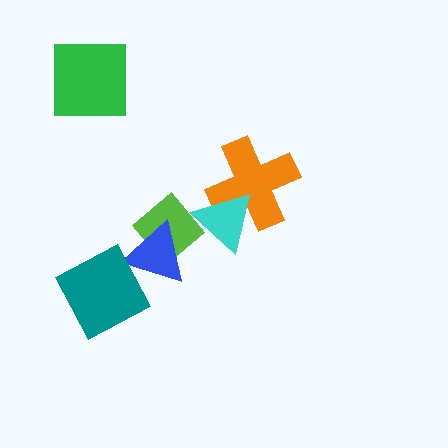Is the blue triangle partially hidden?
Yes, it is partially covered by another shape.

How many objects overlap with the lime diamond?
2 objects overlap with the lime diamond.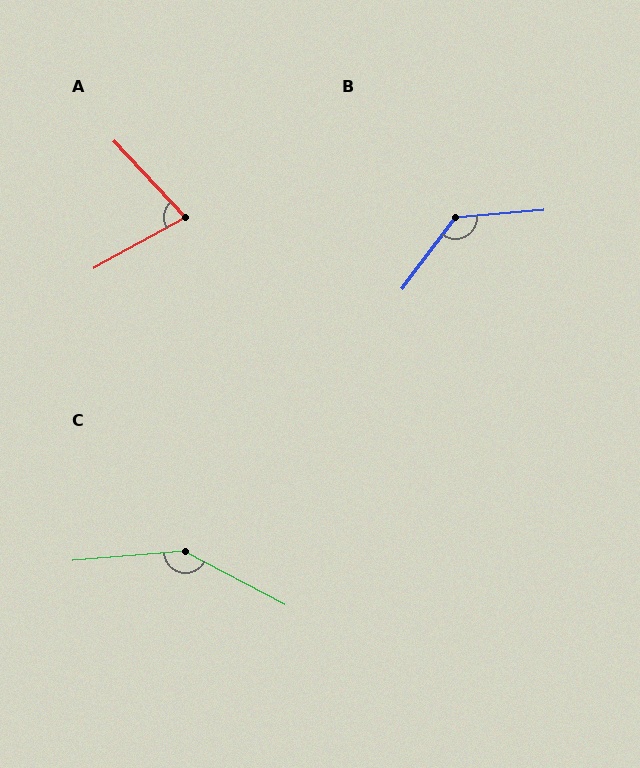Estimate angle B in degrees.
Approximately 131 degrees.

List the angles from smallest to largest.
A (76°), B (131°), C (147°).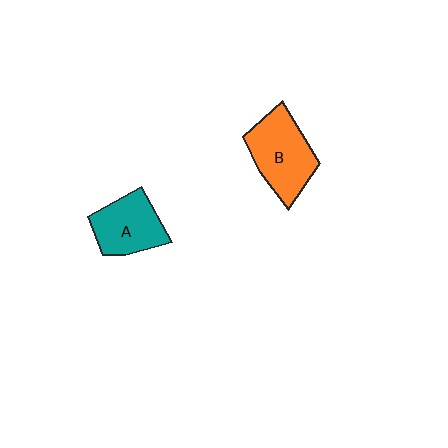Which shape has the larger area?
Shape B (orange).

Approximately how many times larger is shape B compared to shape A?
Approximately 1.2 times.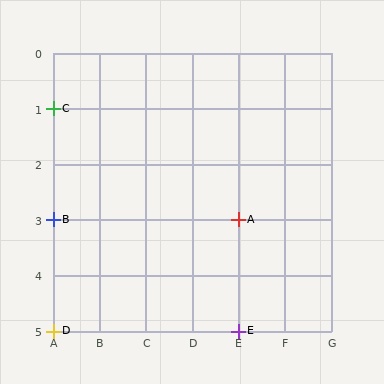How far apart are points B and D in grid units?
Points B and D are 2 rows apart.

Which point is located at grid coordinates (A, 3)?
Point B is at (A, 3).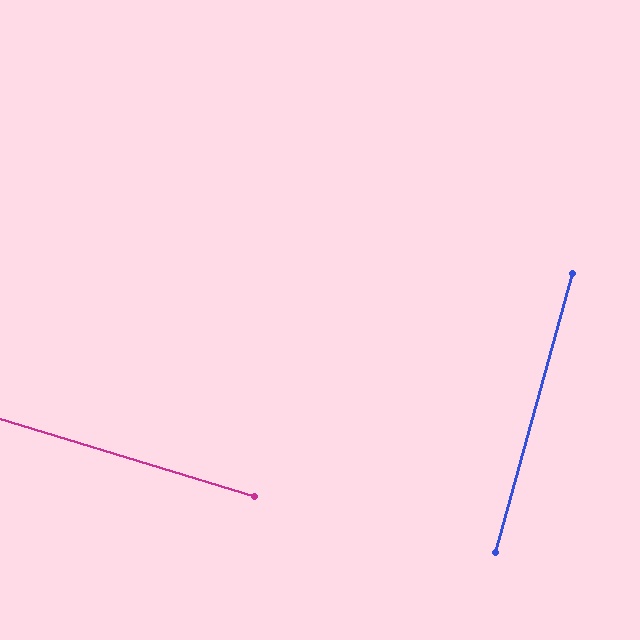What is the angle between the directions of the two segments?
Approximately 88 degrees.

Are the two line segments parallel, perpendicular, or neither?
Perpendicular — they meet at approximately 88°.